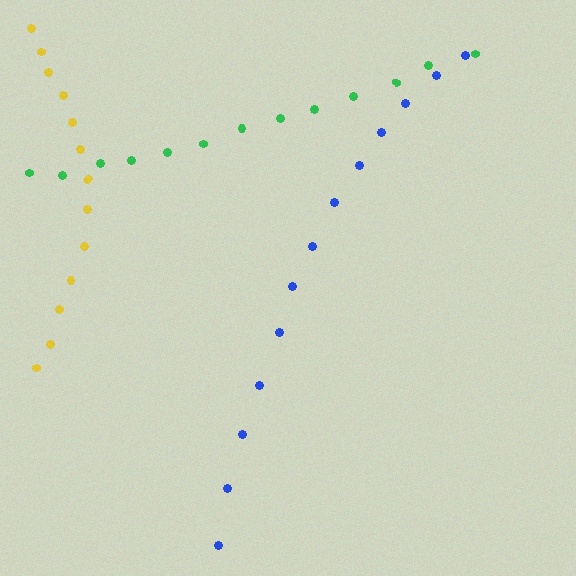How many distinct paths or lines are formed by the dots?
There are 3 distinct paths.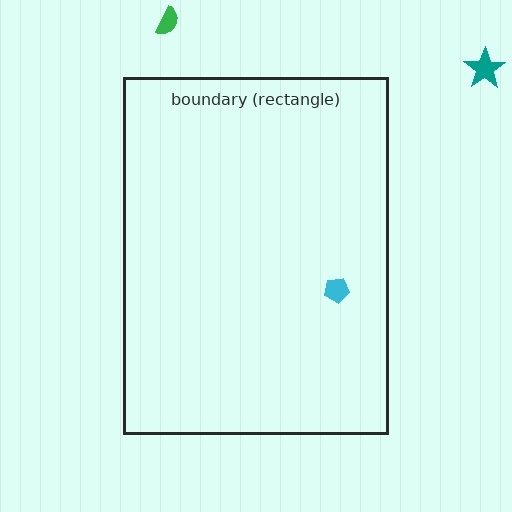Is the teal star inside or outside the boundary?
Outside.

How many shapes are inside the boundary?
1 inside, 2 outside.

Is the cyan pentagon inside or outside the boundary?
Inside.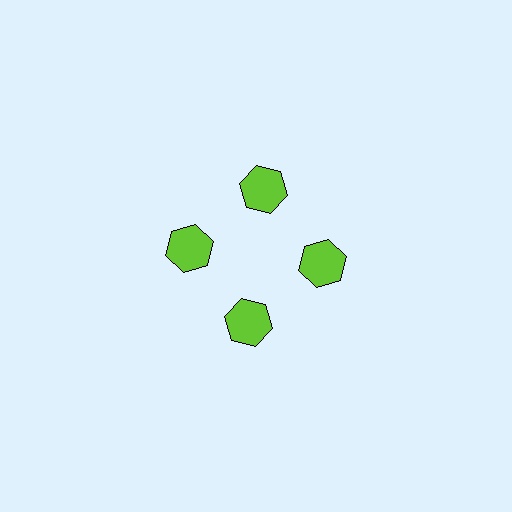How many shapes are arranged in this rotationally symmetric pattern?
There are 4 shapes, arranged in 4 groups of 1.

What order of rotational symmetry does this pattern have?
This pattern has 4-fold rotational symmetry.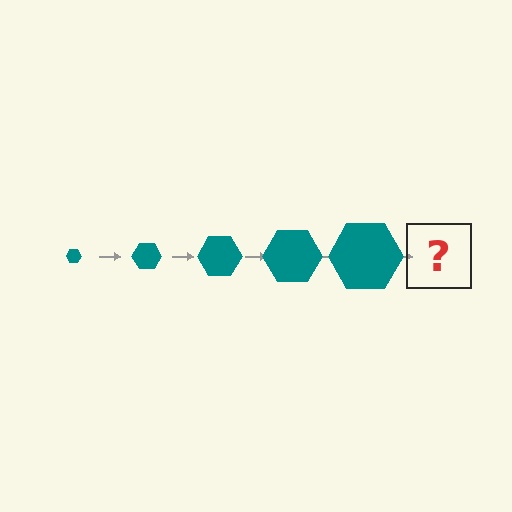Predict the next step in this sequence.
The next step is a teal hexagon, larger than the previous one.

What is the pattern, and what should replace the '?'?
The pattern is that the hexagon gets progressively larger each step. The '?' should be a teal hexagon, larger than the previous one.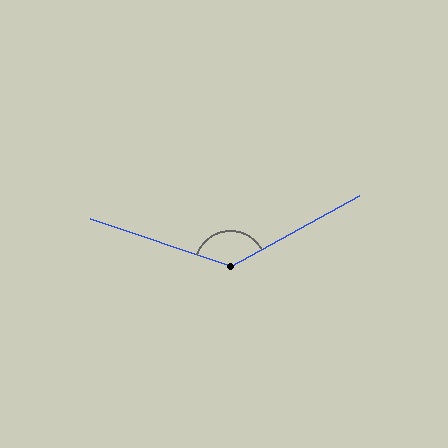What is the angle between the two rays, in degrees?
Approximately 133 degrees.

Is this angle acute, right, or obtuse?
It is obtuse.